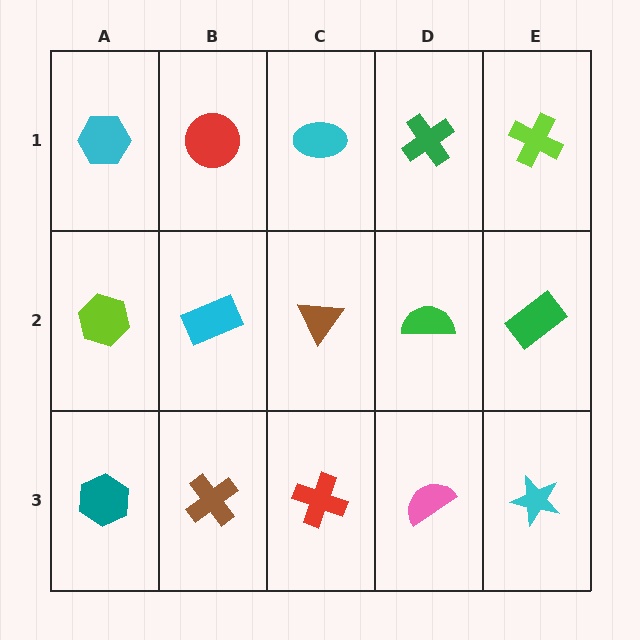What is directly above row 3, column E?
A green rectangle.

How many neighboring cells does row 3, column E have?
2.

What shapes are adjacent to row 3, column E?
A green rectangle (row 2, column E), a pink semicircle (row 3, column D).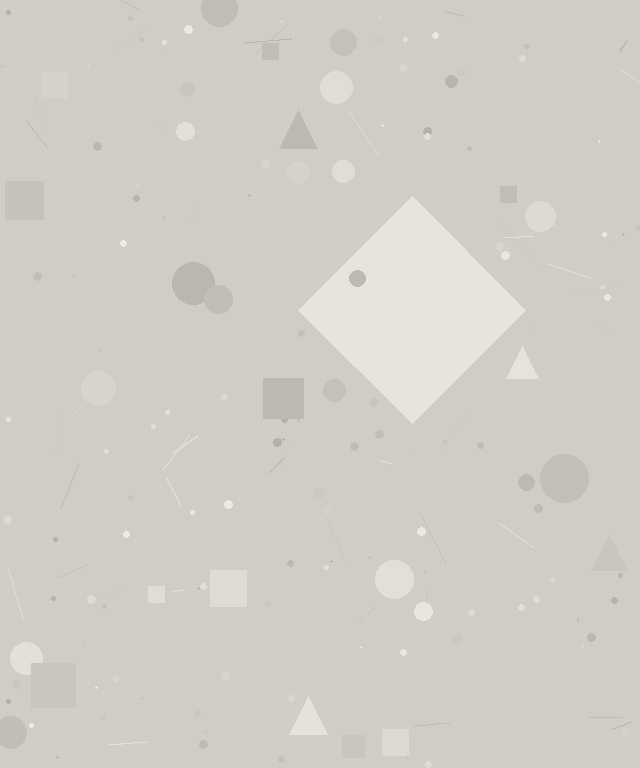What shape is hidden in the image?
A diamond is hidden in the image.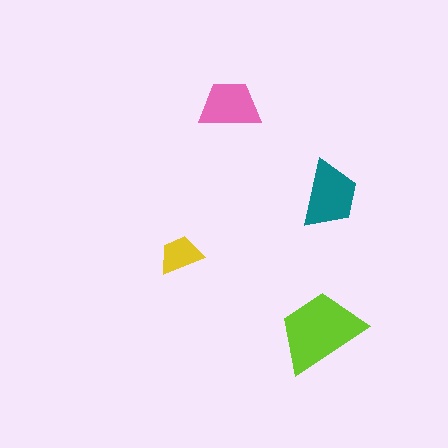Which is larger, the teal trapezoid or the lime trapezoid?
The lime one.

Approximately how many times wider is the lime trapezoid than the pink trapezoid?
About 1.5 times wider.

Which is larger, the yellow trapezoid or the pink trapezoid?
The pink one.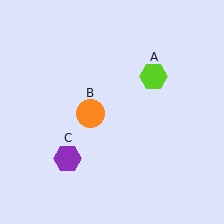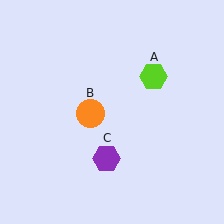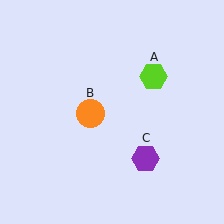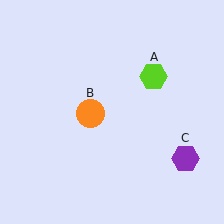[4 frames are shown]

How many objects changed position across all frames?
1 object changed position: purple hexagon (object C).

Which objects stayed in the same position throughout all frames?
Lime hexagon (object A) and orange circle (object B) remained stationary.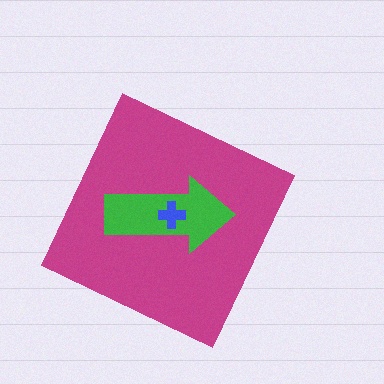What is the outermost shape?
The magenta diamond.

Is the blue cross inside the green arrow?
Yes.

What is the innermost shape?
The blue cross.